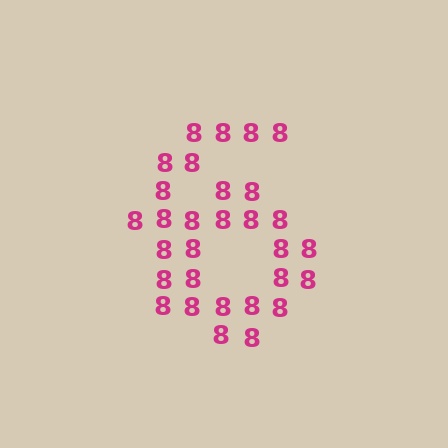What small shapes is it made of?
It is made of small digit 8's.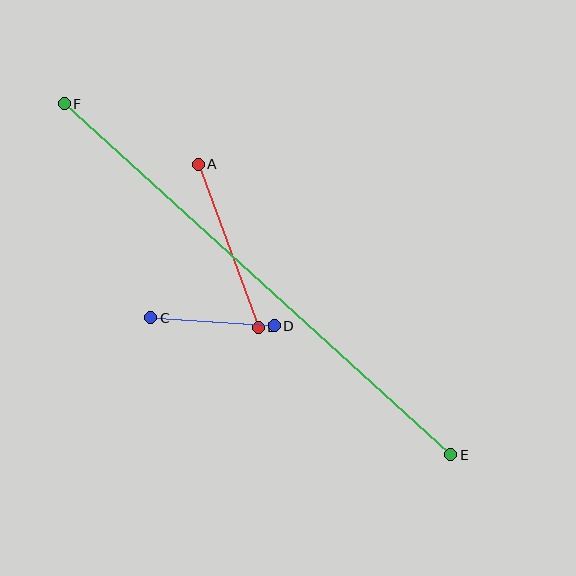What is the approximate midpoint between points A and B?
The midpoint is at approximately (228, 246) pixels.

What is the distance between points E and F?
The distance is approximately 522 pixels.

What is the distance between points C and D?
The distance is approximately 124 pixels.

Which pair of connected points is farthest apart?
Points E and F are farthest apart.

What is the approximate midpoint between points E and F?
The midpoint is at approximately (257, 279) pixels.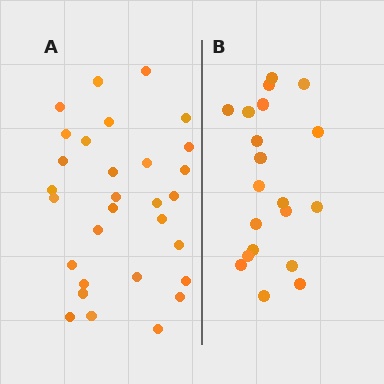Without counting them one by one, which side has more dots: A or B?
Region A (the left region) has more dots.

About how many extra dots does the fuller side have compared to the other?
Region A has roughly 10 or so more dots than region B.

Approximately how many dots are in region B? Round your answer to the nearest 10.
About 20 dots.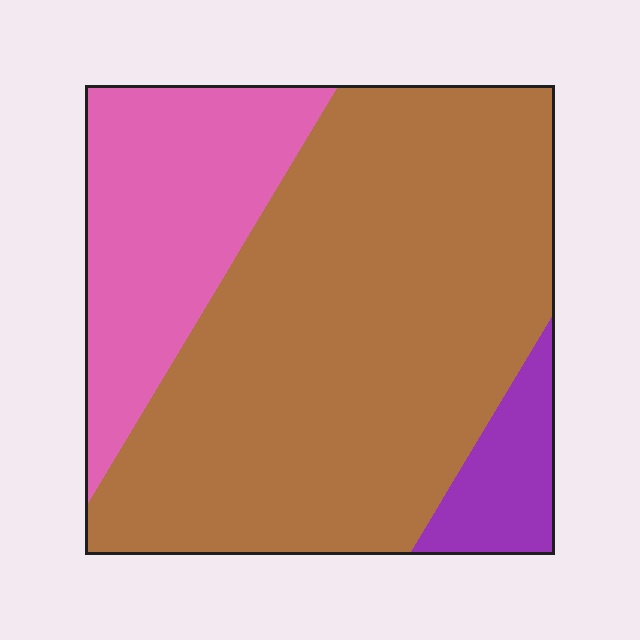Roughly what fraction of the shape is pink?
Pink takes up about one quarter (1/4) of the shape.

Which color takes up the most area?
Brown, at roughly 70%.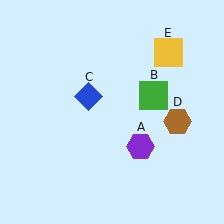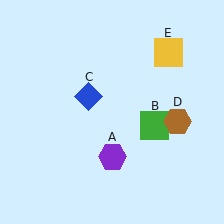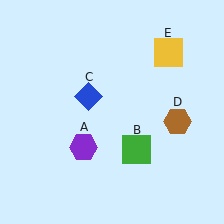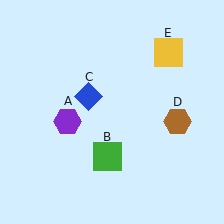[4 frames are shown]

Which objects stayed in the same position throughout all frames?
Blue diamond (object C) and brown hexagon (object D) and yellow square (object E) remained stationary.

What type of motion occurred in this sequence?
The purple hexagon (object A), green square (object B) rotated clockwise around the center of the scene.